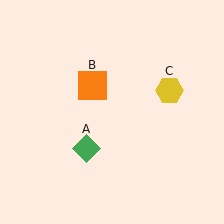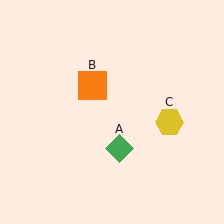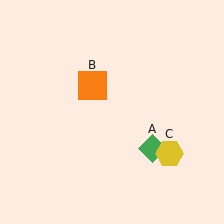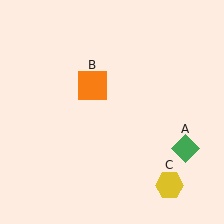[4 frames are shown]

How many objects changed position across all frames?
2 objects changed position: green diamond (object A), yellow hexagon (object C).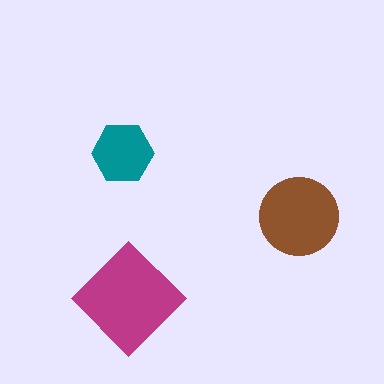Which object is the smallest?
The teal hexagon.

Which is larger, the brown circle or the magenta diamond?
The magenta diamond.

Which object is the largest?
The magenta diamond.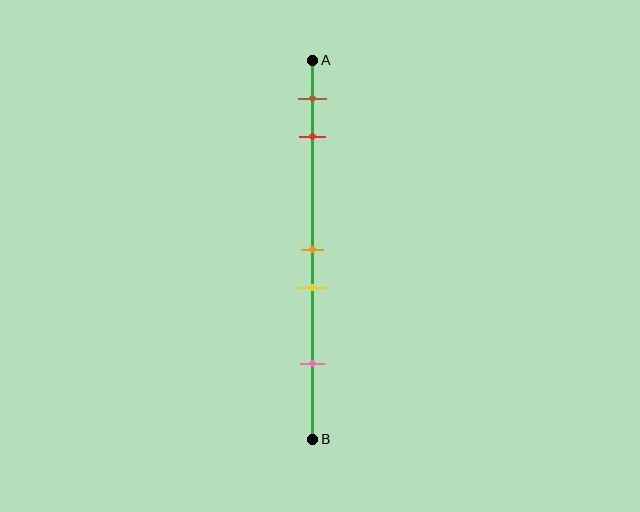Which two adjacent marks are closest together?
The orange and yellow marks are the closest adjacent pair.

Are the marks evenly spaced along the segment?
No, the marks are not evenly spaced.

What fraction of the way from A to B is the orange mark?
The orange mark is approximately 50% (0.5) of the way from A to B.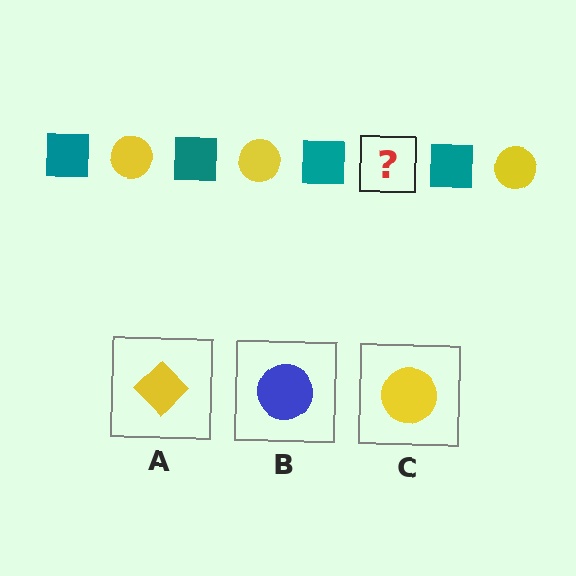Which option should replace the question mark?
Option C.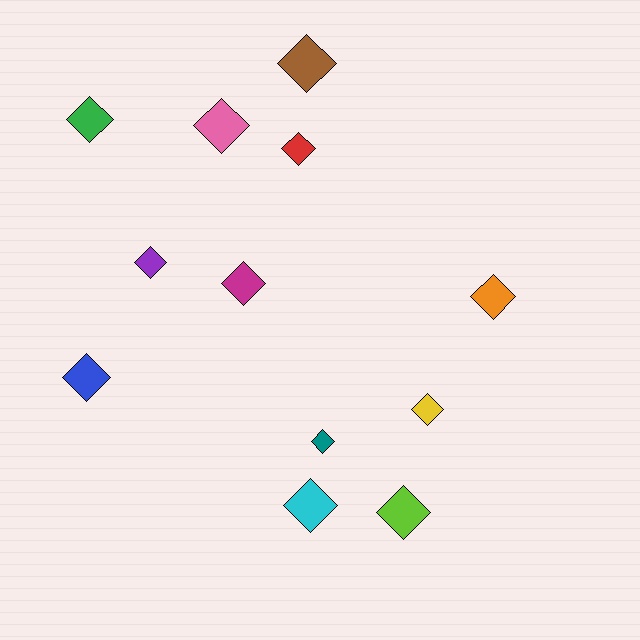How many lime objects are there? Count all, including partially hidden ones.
There is 1 lime object.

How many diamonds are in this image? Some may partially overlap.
There are 12 diamonds.